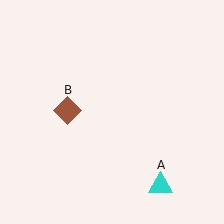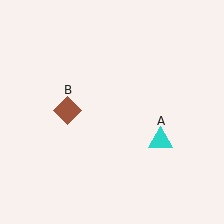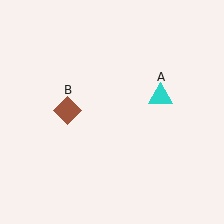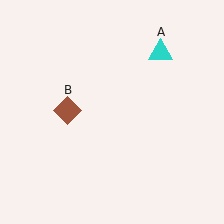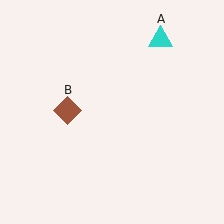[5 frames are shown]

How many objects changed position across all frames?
1 object changed position: cyan triangle (object A).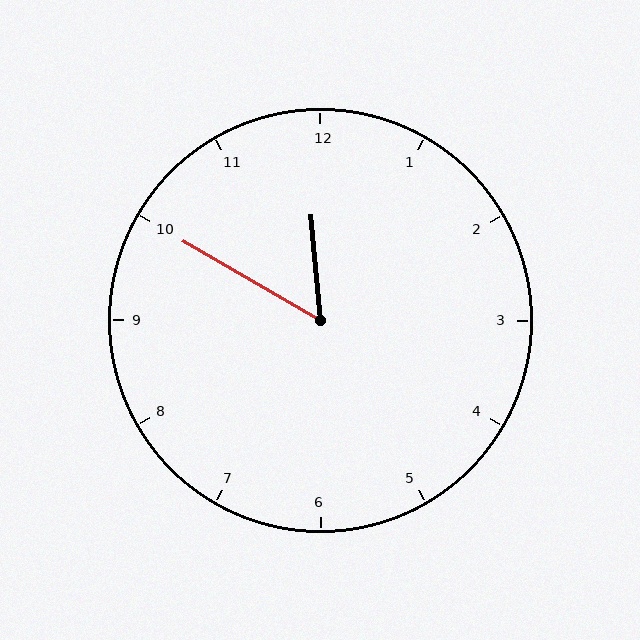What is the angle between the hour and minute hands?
Approximately 55 degrees.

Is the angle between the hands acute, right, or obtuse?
It is acute.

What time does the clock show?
11:50.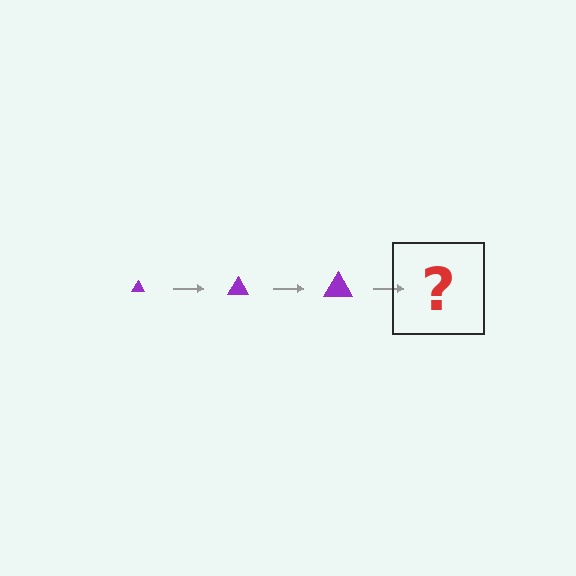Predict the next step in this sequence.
The next step is a purple triangle, larger than the previous one.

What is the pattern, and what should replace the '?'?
The pattern is that the triangle gets progressively larger each step. The '?' should be a purple triangle, larger than the previous one.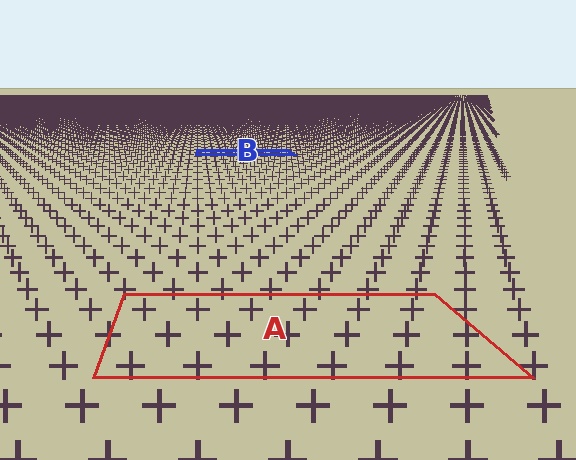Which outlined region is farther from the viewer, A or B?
Region B is farther from the viewer — the texture elements inside it appear smaller and more densely packed.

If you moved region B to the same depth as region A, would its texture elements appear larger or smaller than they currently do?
They would appear larger. At a closer depth, the same texture elements are projected at a bigger on-screen size.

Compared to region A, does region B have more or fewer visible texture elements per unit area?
Region B has more texture elements per unit area — they are packed more densely because it is farther away.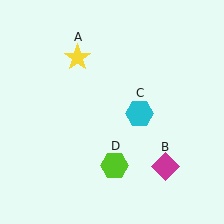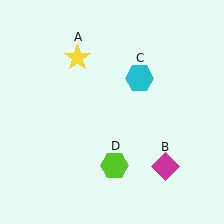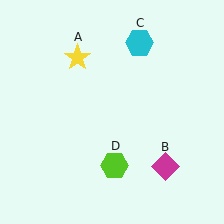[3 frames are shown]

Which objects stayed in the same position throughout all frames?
Yellow star (object A) and magenta diamond (object B) and lime hexagon (object D) remained stationary.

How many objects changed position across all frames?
1 object changed position: cyan hexagon (object C).